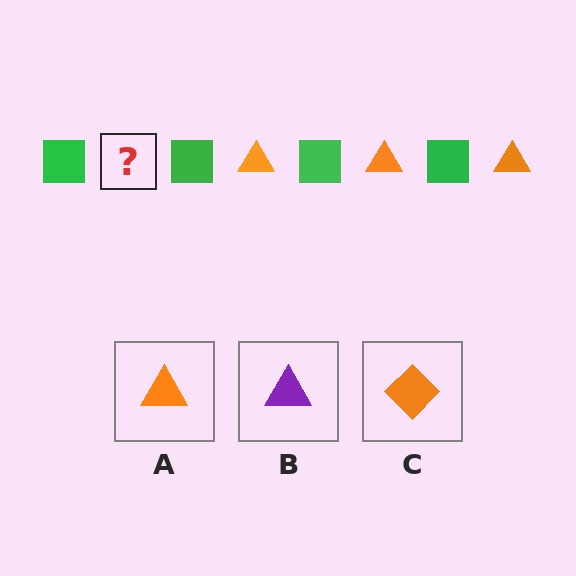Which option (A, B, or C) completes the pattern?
A.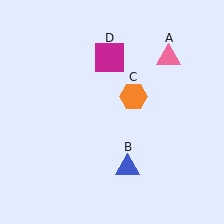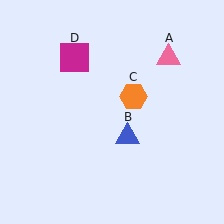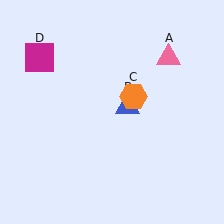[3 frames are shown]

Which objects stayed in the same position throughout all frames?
Pink triangle (object A) and orange hexagon (object C) remained stationary.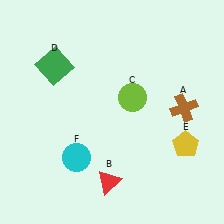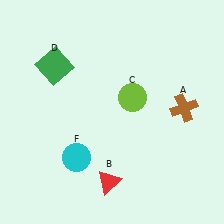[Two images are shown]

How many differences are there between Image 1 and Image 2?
There is 1 difference between the two images.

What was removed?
The yellow pentagon (E) was removed in Image 2.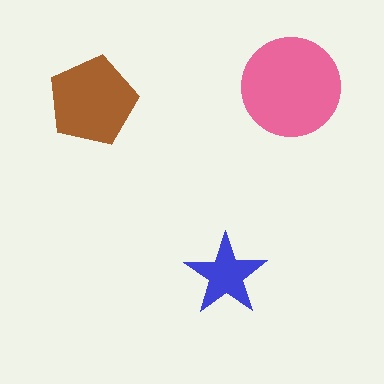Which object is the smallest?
The blue star.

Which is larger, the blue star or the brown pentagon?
The brown pentagon.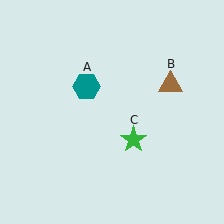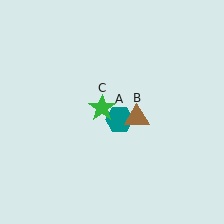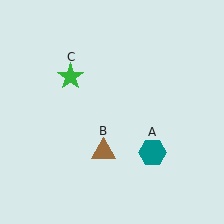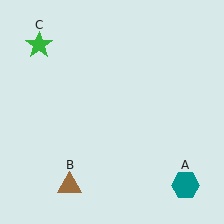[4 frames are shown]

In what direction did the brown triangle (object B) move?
The brown triangle (object B) moved down and to the left.